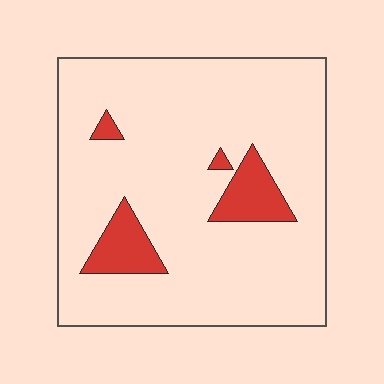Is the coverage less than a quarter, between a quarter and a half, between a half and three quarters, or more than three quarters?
Less than a quarter.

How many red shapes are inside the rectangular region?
4.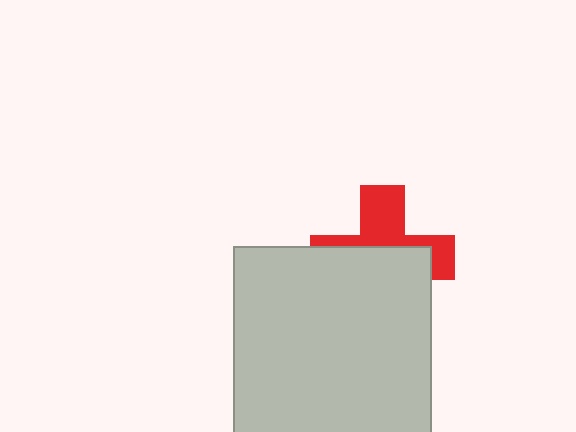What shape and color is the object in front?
The object in front is a light gray rectangle.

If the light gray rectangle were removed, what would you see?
You would see the complete red cross.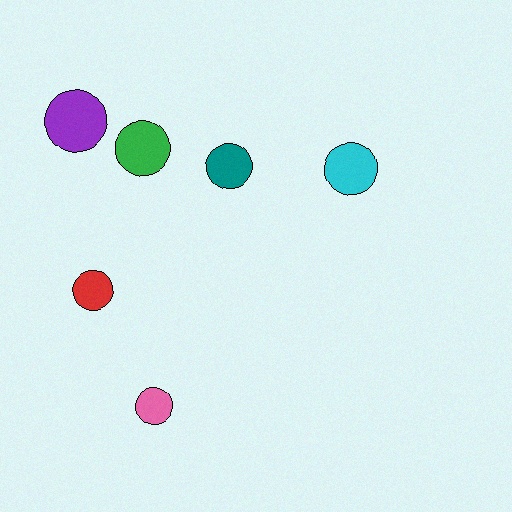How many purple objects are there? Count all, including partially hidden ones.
There is 1 purple object.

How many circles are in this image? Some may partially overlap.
There are 6 circles.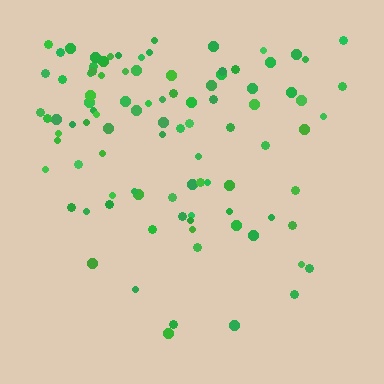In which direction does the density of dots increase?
From bottom to top, with the top side densest.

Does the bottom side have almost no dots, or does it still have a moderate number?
Still a moderate number, just noticeably fewer than the top.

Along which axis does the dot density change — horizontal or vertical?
Vertical.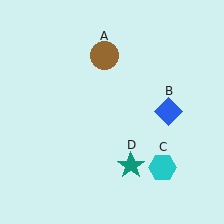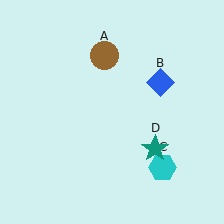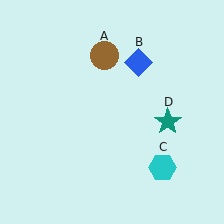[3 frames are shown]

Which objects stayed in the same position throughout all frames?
Brown circle (object A) and cyan hexagon (object C) remained stationary.